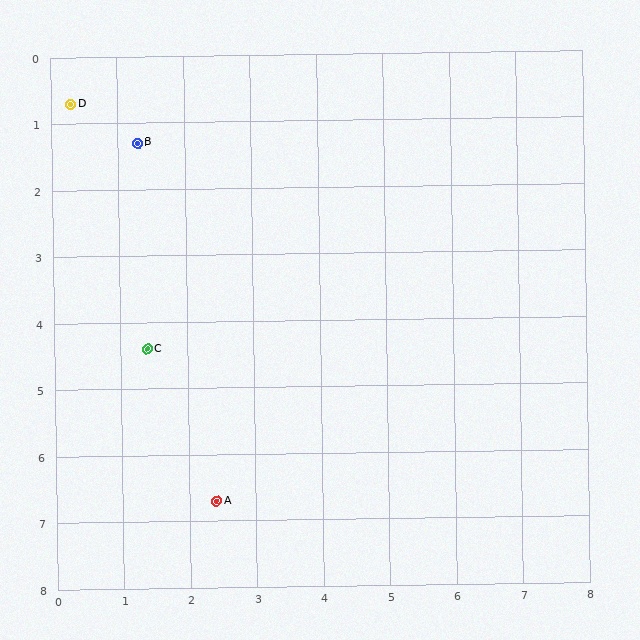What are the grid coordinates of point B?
Point B is at approximately (1.3, 1.3).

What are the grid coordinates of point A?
Point A is at approximately (2.4, 6.7).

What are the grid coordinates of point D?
Point D is at approximately (0.3, 0.7).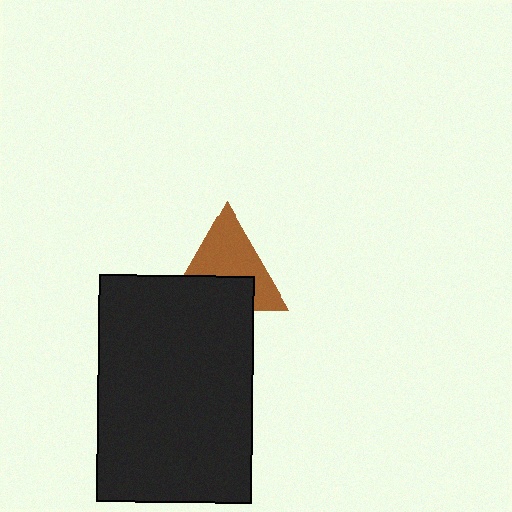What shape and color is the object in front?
The object in front is a black rectangle.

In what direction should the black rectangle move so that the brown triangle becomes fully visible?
The black rectangle should move down. That is the shortest direction to clear the overlap and leave the brown triangle fully visible.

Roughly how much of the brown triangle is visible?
About half of it is visible (roughly 58%).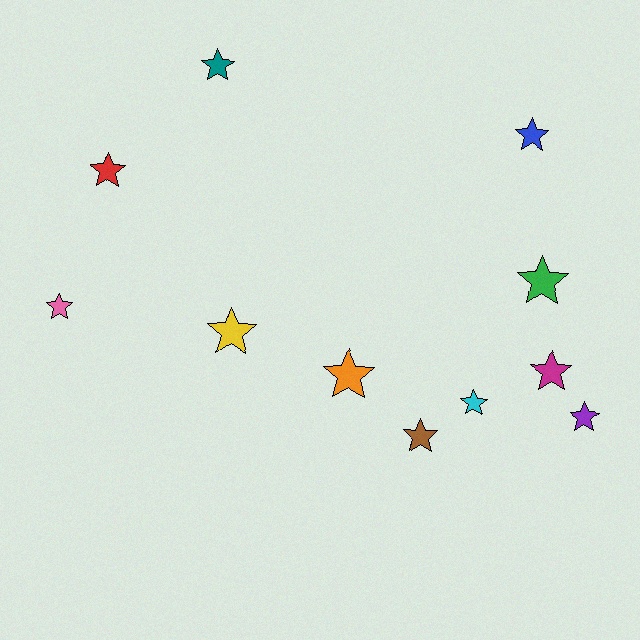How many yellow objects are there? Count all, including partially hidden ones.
There is 1 yellow object.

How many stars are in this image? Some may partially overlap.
There are 11 stars.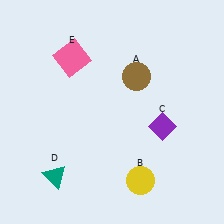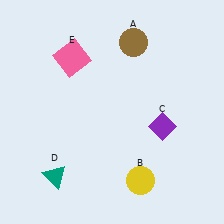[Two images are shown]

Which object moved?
The brown circle (A) moved up.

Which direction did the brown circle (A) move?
The brown circle (A) moved up.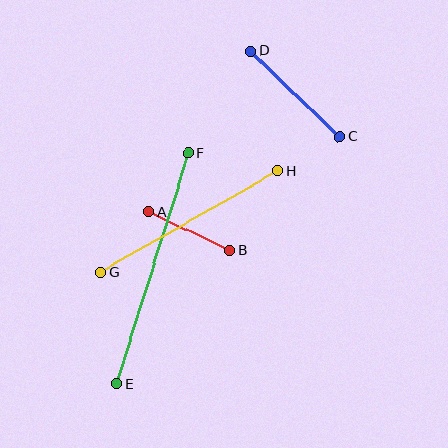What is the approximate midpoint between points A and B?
The midpoint is at approximately (189, 231) pixels.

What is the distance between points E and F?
The distance is approximately 242 pixels.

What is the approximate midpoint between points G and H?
The midpoint is at approximately (189, 222) pixels.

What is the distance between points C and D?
The distance is approximately 124 pixels.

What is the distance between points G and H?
The distance is approximately 205 pixels.